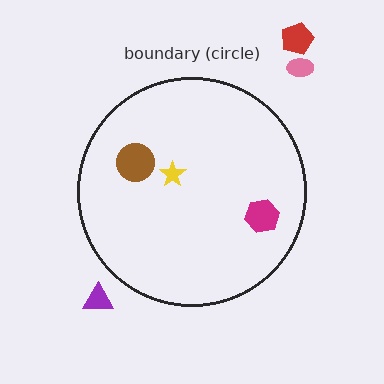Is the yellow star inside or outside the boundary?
Inside.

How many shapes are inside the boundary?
3 inside, 3 outside.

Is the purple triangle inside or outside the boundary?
Outside.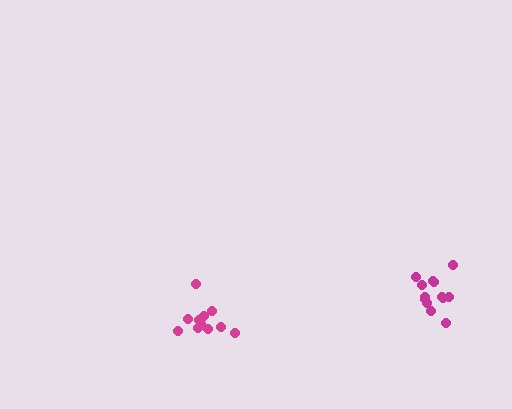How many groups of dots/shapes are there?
There are 2 groups.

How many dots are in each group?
Group 1: 11 dots, Group 2: 13 dots (24 total).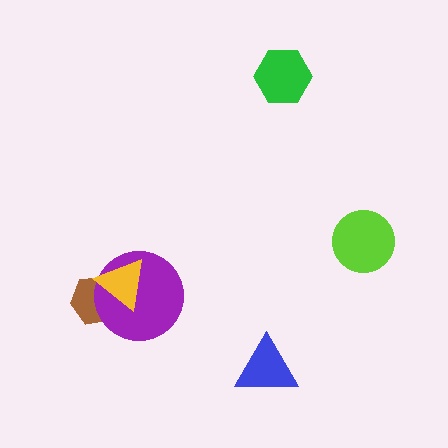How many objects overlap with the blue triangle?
0 objects overlap with the blue triangle.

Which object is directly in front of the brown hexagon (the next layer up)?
The purple circle is directly in front of the brown hexagon.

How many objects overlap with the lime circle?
0 objects overlap with the lime circle.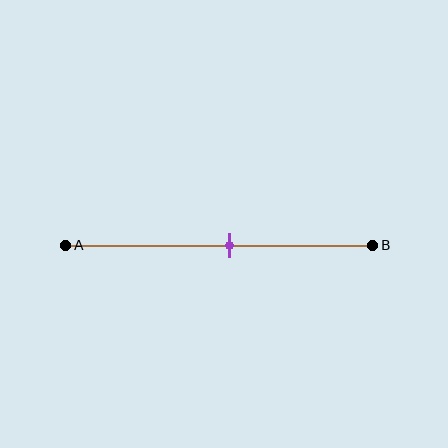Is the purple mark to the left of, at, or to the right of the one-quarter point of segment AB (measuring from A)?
The purple mark is to the right of the one-quarter point of segment AB.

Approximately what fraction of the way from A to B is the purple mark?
The purple mark is approximately 55% of the way from A to B.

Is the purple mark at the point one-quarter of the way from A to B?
No, the mark is at about 55% from A, not at the 25% one-quarter point.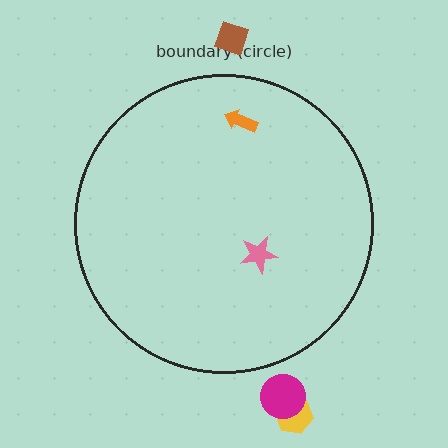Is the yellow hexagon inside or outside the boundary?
Outside.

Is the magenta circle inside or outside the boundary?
Outside.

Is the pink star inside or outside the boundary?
Inside.